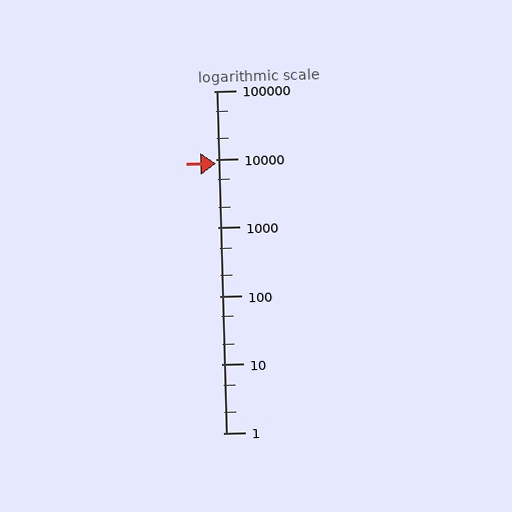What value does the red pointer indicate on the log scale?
The pointer indicates approximately 8800.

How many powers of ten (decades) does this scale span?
The scale spans 5 decades, from 1 to 100000.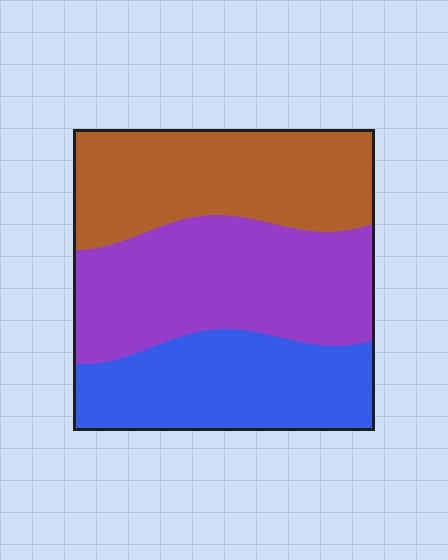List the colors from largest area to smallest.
From largest to smallest: purple, brown, blue.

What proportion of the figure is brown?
Brown takes up about one third (1/3) of the figure.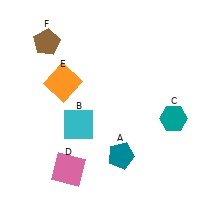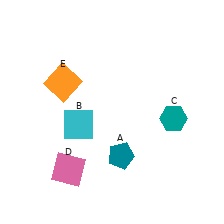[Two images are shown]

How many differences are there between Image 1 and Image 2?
There is 1 difference between the two images.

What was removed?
The brown pentagon (F) was removed in Image 2.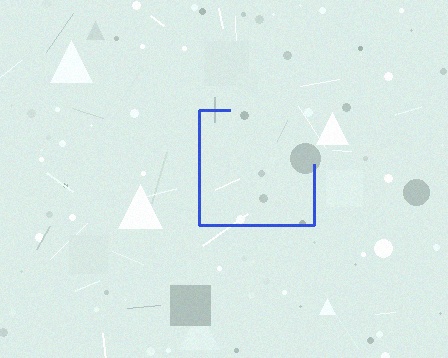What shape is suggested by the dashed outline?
The dashed outline suggests a square.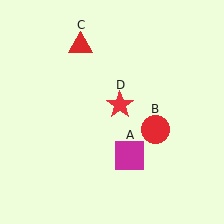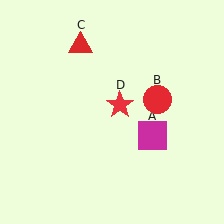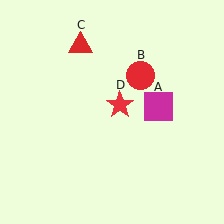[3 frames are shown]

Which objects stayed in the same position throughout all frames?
Red triangle (object C) and red star (object D) remained stationary.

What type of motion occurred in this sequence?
The magenta square (object A), red circle (object B) rotated counterclockwise around the center of the scene.